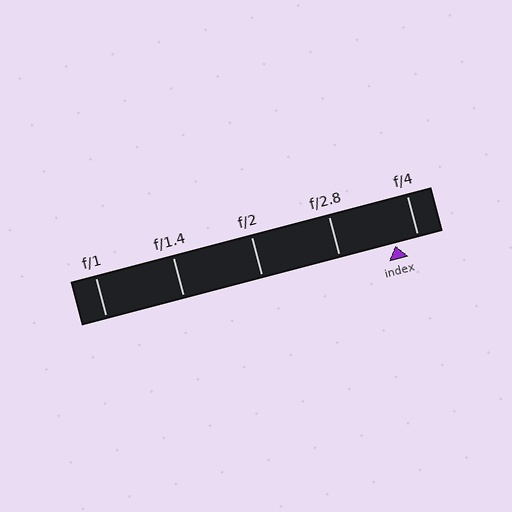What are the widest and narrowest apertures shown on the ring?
The widest aperture shown is f/1 and the narrowest is f/4.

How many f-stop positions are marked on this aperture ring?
There are 5 f-stop positions marked.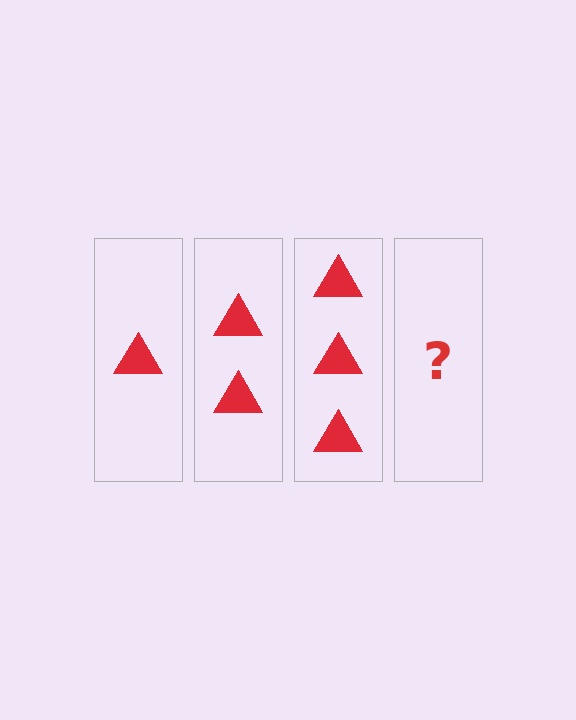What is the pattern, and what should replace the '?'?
The pattern is that each step adds one more triangle. The '?' should be 4 triangles.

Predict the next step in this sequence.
The next step is 4 triangles.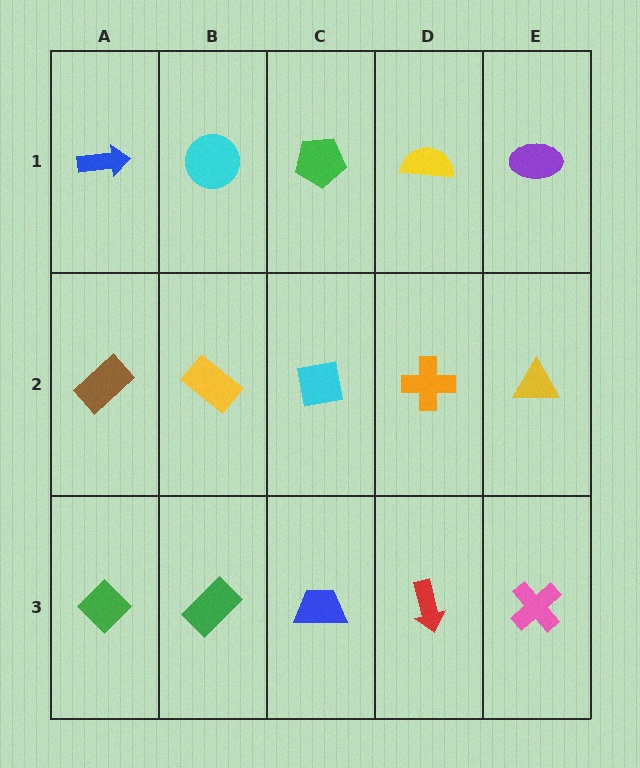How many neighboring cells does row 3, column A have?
2.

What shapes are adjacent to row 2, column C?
A green pentagon (row 1, column C), a blue trapezoid (row 3, column C), a yellow rectangle (row 2, column B), an orange cross (row 2, column D).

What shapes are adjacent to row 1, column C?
A cyan square (row 2, column C), a cyan circle (row 1, column B), a yellow semicircle (row 1, column D).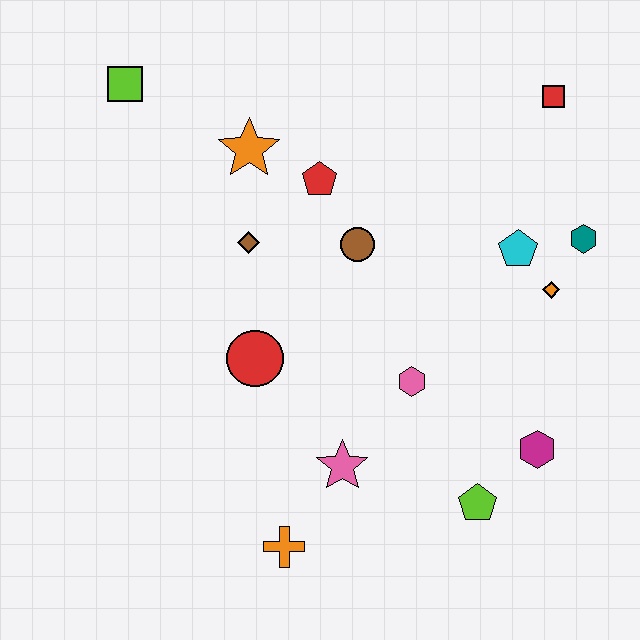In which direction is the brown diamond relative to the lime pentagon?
The brown diamond is above the lime pentagon.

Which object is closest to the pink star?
The orange cross is closest to the pink star.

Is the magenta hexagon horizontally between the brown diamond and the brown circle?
No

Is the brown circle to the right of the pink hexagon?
No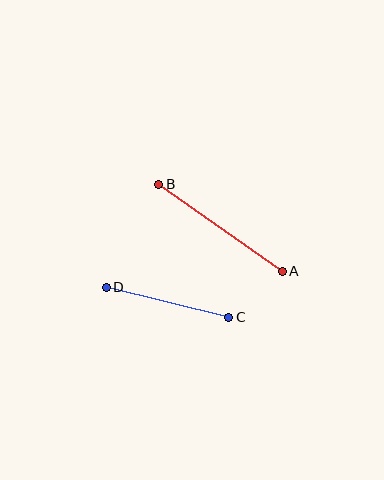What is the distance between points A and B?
The distance is approximately 151 pixels.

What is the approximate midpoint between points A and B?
The midpoint is at approximately (220, 228) pixels.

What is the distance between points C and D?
The distance is approximately 126 pixels.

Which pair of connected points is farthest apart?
Points A and B are farthest apart.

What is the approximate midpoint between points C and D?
The midpoint is at approximately (167, 302) pixels.